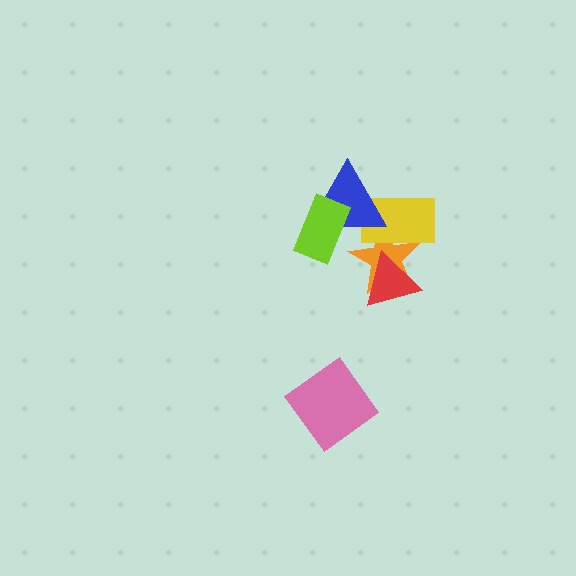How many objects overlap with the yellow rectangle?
2 objects overlap with the yellow rectangle.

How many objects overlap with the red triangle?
1 object overlaps with the red triangle.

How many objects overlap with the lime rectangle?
1 object overlaps with the lime rectangle.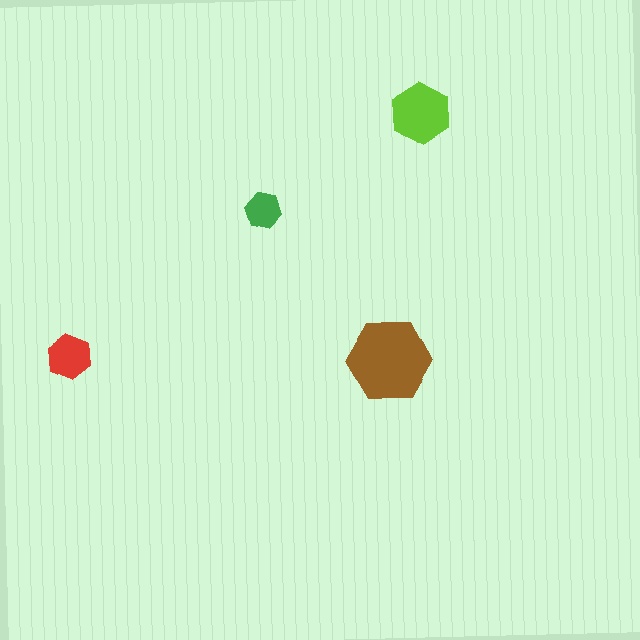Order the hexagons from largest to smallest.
the brown one, the lime one, the red one, the green one.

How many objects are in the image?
There are 4 objects in the image.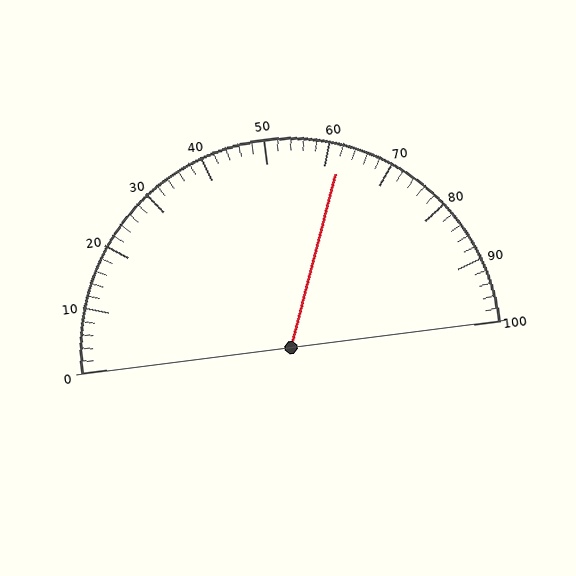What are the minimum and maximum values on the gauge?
The gauge ranges from 0 to 100.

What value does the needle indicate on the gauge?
The needle indicates approximately 62.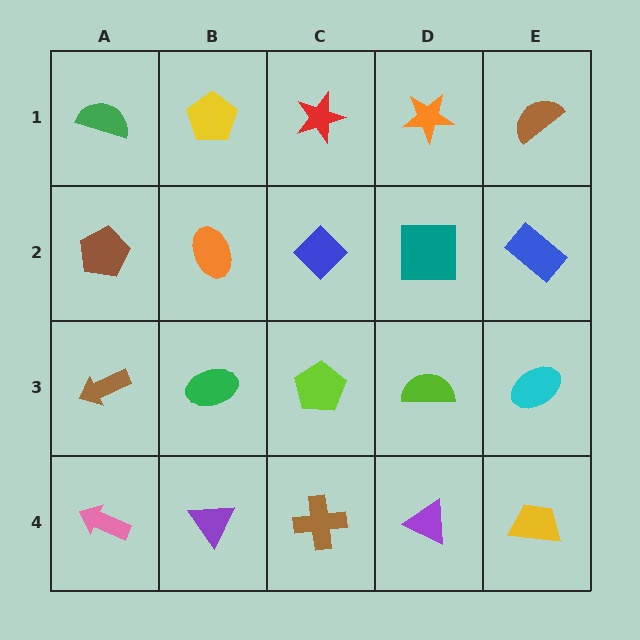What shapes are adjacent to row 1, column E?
A blue rectangle (row 2, column E), an orange star (row 1, column D).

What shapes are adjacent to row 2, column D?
An orange star (row 1, column D), a lime semicircle (row 3, column D), a blue diamond (row 2, column C), a blue rectangle (row 2, column E).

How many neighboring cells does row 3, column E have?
3.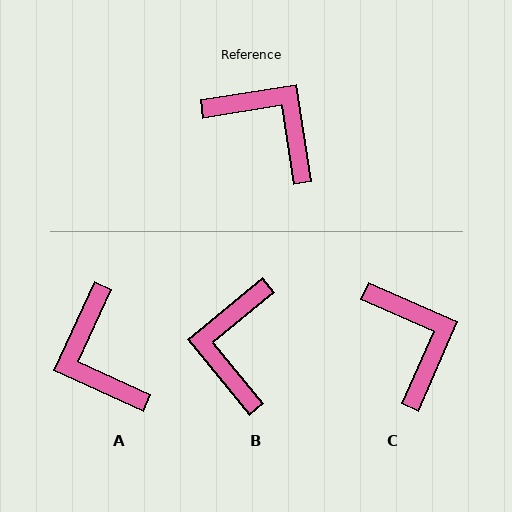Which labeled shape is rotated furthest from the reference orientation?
A, about 147 degrees away.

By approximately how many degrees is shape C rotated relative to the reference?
Approximately 33 degrees clockwise.